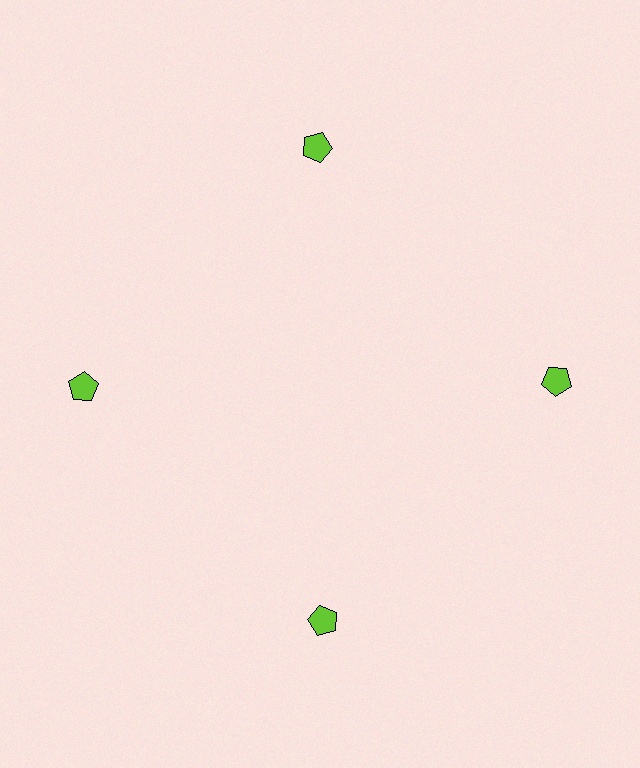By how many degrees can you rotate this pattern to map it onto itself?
The pattern maps onto itself every 90 degrees of rotation.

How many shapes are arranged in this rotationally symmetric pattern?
There are 4 shapes, arranged in 4 groups of 1.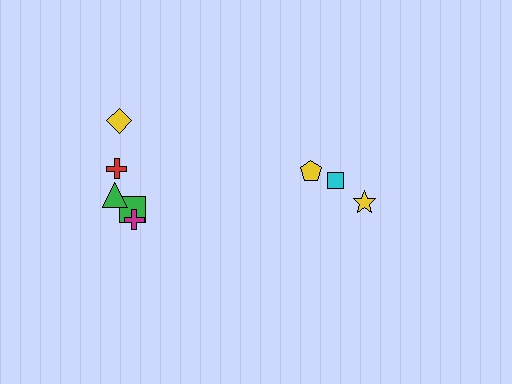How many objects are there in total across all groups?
There are 8 objects.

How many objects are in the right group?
There are 3 objects.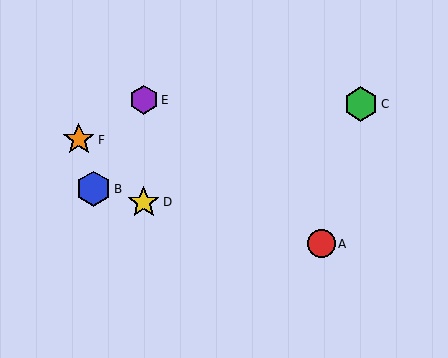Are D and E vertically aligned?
Yes, both are at x≈144.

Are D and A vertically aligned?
No, D is at x≈144 and A is at x≈322.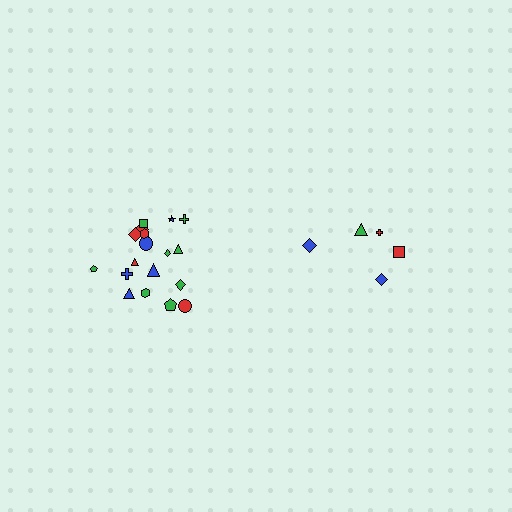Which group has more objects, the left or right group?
The left group.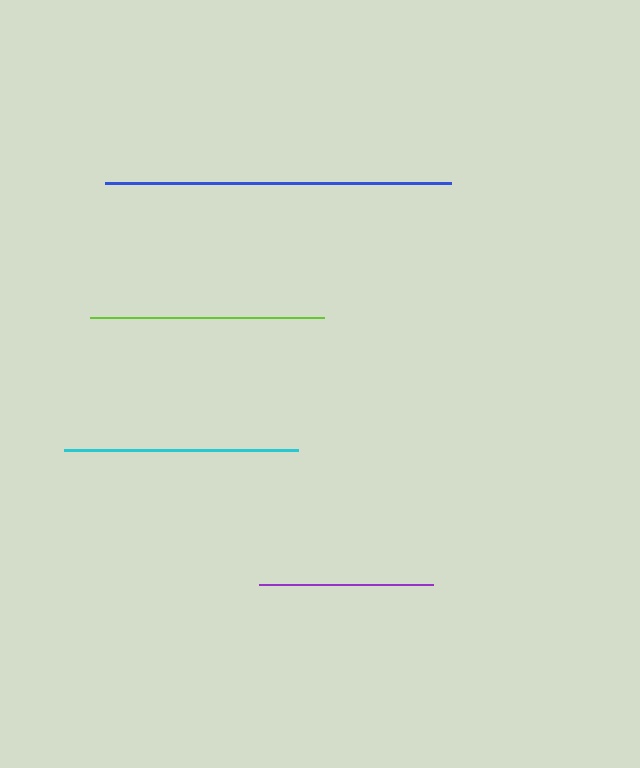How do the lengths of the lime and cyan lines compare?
The lime and cyan lines are approximately the same length.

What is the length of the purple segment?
The purple segment is approximately 174 pixels long.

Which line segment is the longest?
The blue line is the longest at approximately 347 pixels.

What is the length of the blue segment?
The blue segment is approximately 347 pixels long.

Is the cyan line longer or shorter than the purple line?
The cyan line is longer than the purple line.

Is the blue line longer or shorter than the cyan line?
The blue line is longer than the cyan line.